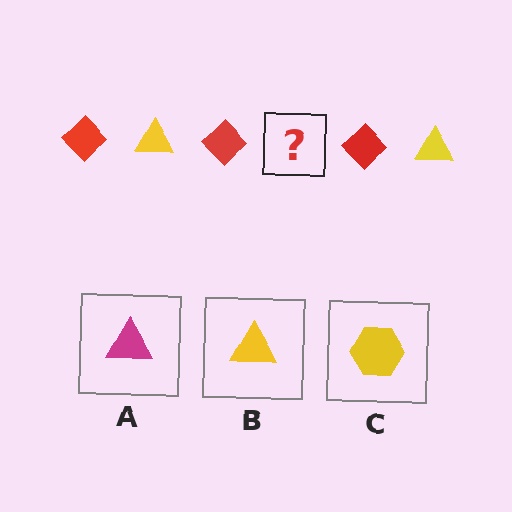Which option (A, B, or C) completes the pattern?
B.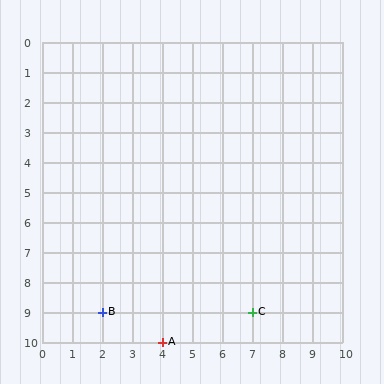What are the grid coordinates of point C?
Point C is at grid coordinates (7, 9).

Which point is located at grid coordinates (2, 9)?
Point B is at (2, 9).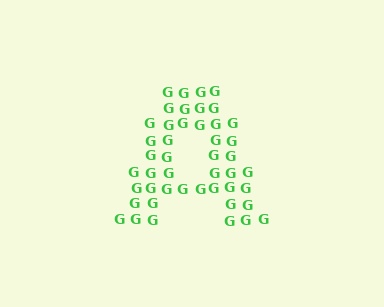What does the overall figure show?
The overall figure shows the letter A.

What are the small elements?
The small elements are letter G's.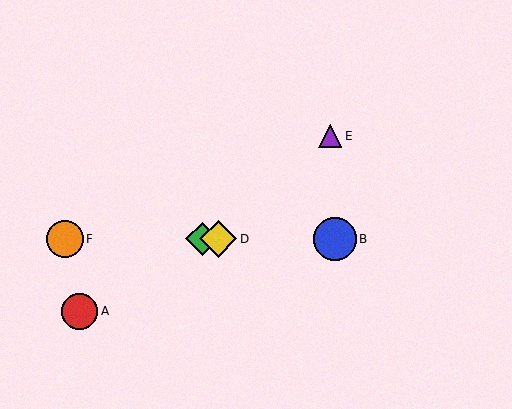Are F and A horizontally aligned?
No, F is at y≈239 and A is at y≈311.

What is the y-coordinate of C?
Object C is at y≈239.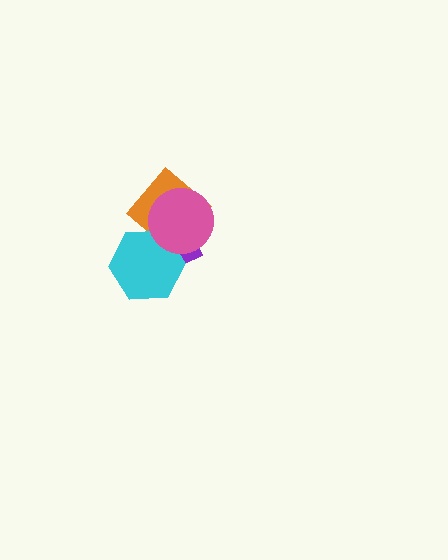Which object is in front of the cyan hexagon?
The pink circle is in front of the cyan hexagon.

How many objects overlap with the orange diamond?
3 objects overlap with the orange diamond.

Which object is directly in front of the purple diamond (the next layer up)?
The orange diamond is directly in front of the purple diamond.